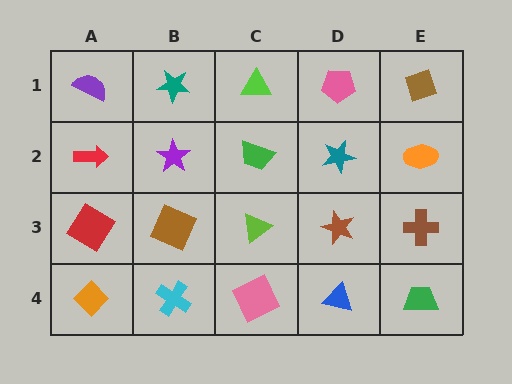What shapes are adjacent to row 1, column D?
A teal star (row 2, column D), a lime triangle (row 1, column C), a brown diamond (row 1, column E).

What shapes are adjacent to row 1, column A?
A red arrow (row 2, column A), a teal star (row 1, column B).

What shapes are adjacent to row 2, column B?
A teal star (row 1, column B), a brown square (row 3, column B), a red arrow (row 2, column A), a green trapezoid (row 2, column C).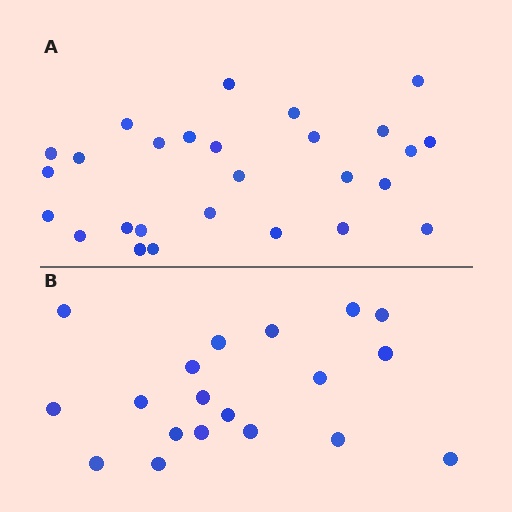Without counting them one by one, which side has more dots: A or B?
Region A (the top region) has more dots.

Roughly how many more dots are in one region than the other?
Region A has roughly 8 or so more dots than region B.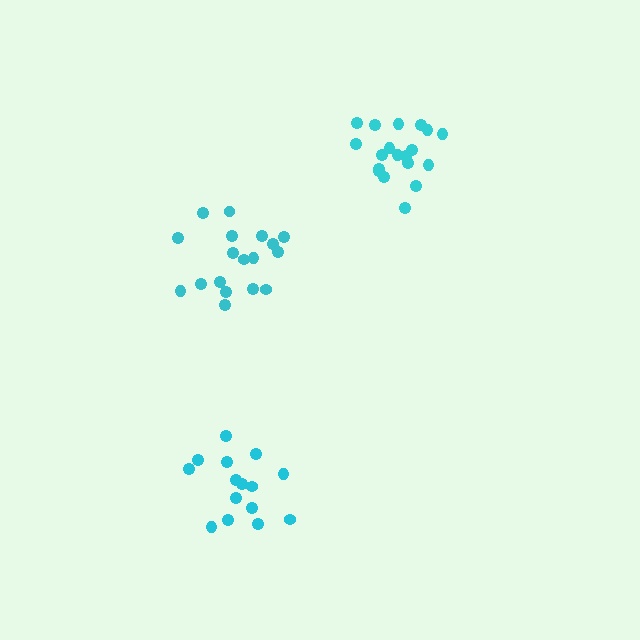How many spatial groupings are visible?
There are 3 spatial groupings.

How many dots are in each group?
Group 1: 15 dots, Group 2: 18 dots, Group 3: 19 dots (52 total).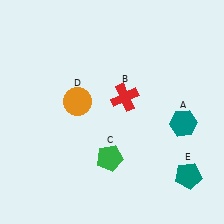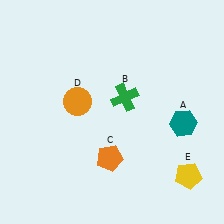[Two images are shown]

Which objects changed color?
B changed from red to green. C changed from green to orange. E changed from teal to yellow.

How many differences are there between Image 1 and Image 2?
There are 3 differences between the two images.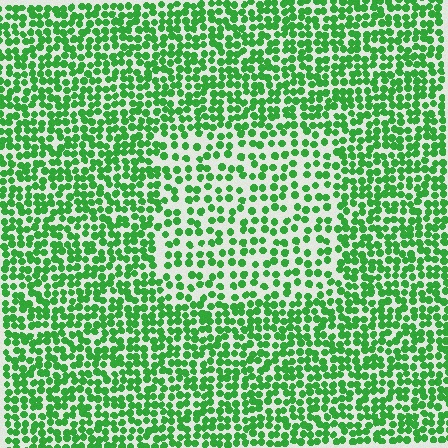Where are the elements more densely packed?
The elements are more densely packed outside the rectangle boundary.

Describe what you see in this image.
The image contains small green elements arranged at two different densities. A rectangle-shaped region is visible where the elements are less densely packed than the surrounding area.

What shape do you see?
I see a rectangle.